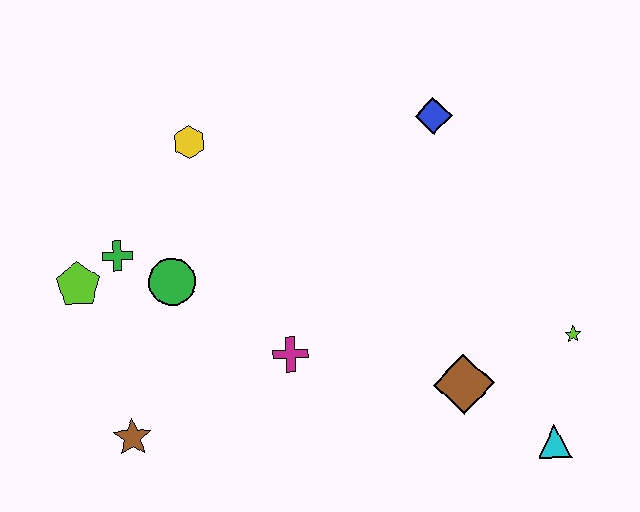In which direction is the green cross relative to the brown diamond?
The green cross is to the left of the brown diamond.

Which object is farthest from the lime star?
The lime pentagon is farthest from the lime star.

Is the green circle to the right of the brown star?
Yes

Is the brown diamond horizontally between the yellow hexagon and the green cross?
No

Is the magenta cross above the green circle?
No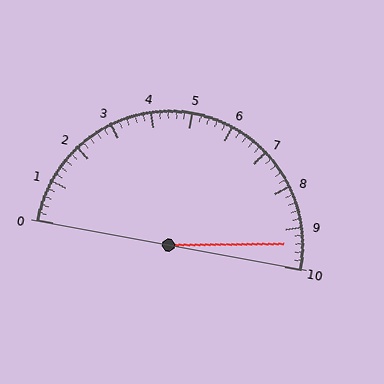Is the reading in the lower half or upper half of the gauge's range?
The reading is in the upper half of the range (0 to 10).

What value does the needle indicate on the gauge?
The needle indicates approximately 9.4.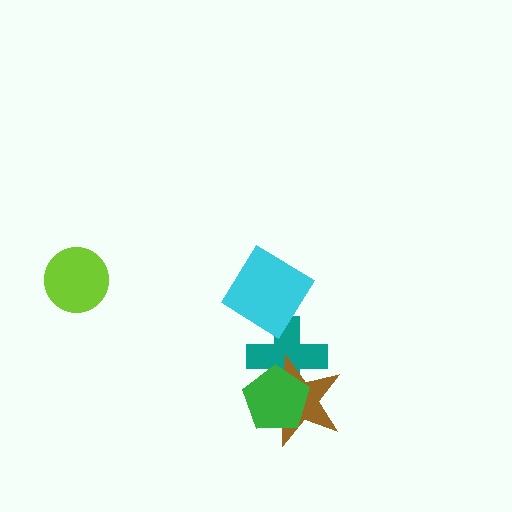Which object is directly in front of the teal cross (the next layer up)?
The brown star is directly in front of the teal cross.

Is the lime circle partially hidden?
No, no other shape covers it.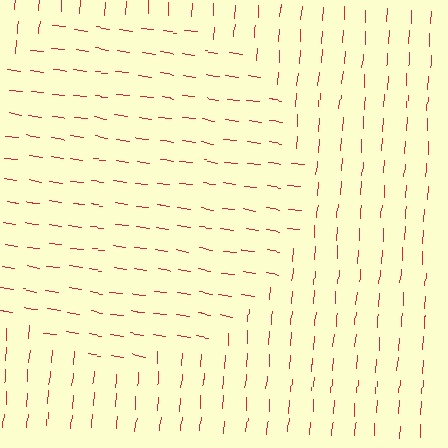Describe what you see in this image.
The image is filled with small red line segments. A circle region in the image has lines oriented differently from the surrounding lines, creating a visible texture boundary.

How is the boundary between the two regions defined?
The boundary is defined purely by a change in line orientation (approximately 86 degrees difference). All lines are the same color and thickness.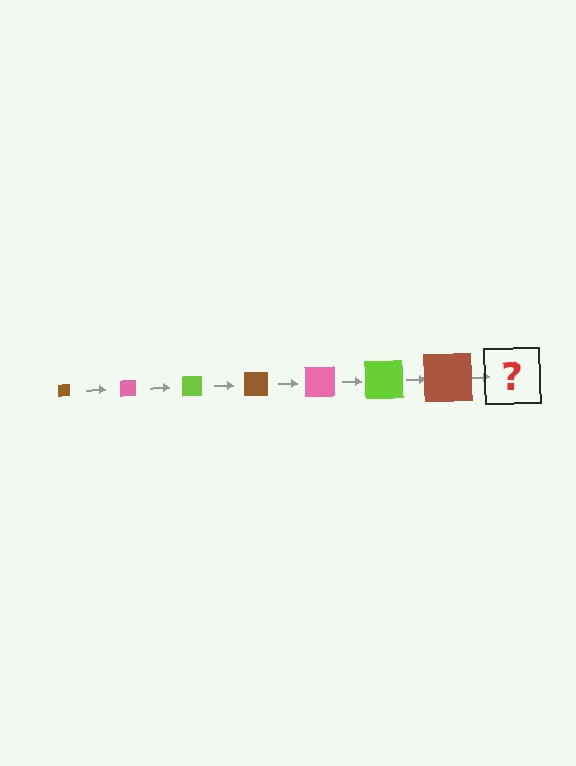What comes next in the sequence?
The next element should be a pink square, larger than the previous one.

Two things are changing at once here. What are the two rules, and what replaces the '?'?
The two rules are that the square grows larger each step and the color cycles through brown, pink, and lime. The '?' should be a pink square, larger than the previous one.